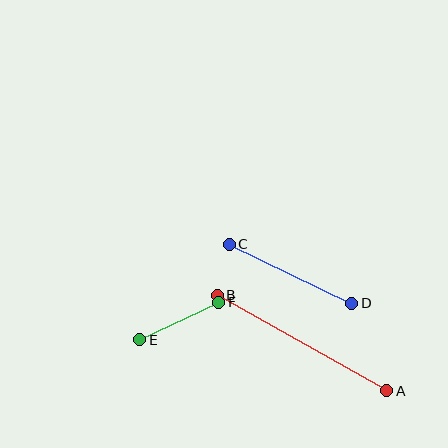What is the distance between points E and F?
The distance is approximately 88 pixels.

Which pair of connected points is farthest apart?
Points A and B are farthest apart.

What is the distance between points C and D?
The distance is approximately 136 pixels.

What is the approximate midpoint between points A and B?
The midpoint is at approximately (302, 343) pixels.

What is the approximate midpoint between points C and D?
The midpoint is at approximately (291, 274) pixels.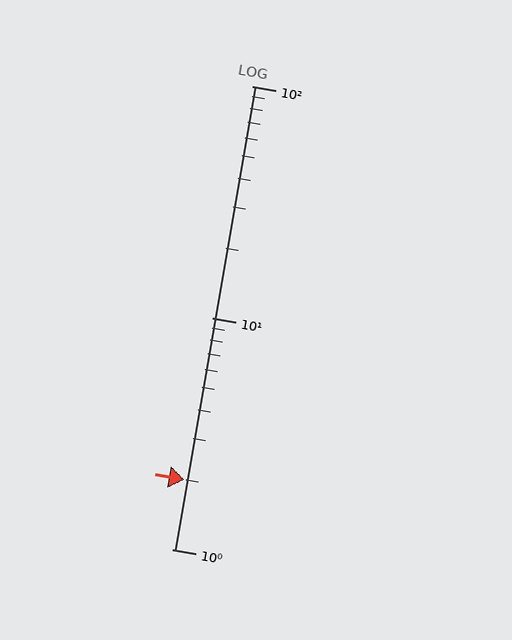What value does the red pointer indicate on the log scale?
The pointer indicates approximately 2.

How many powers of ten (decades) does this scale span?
The scale spans 2 decades, from 1 to 100.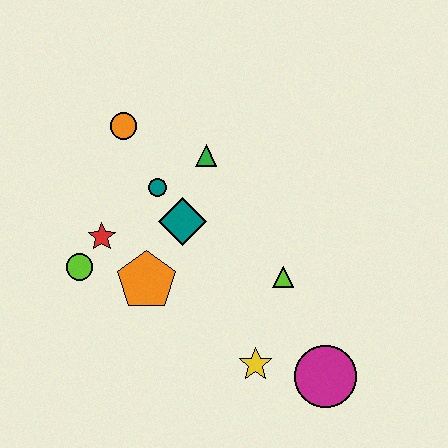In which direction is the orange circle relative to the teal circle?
The orange circle is above the teal circle.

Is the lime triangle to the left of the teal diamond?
No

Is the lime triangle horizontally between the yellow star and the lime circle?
No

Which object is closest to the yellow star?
The magenta circle is closest to the yellow star.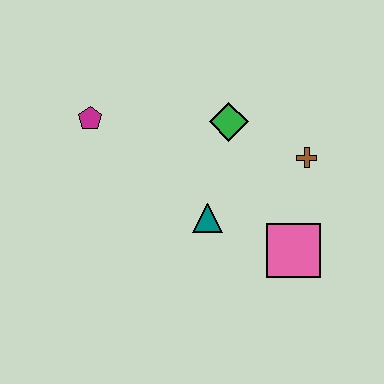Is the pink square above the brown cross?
No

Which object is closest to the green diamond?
The brown cross is closest to the green diamond.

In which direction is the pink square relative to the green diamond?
The pink square is below the green diamond.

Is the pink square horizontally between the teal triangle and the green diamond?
No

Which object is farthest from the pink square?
The magenta pentagon is farthest from the pink square.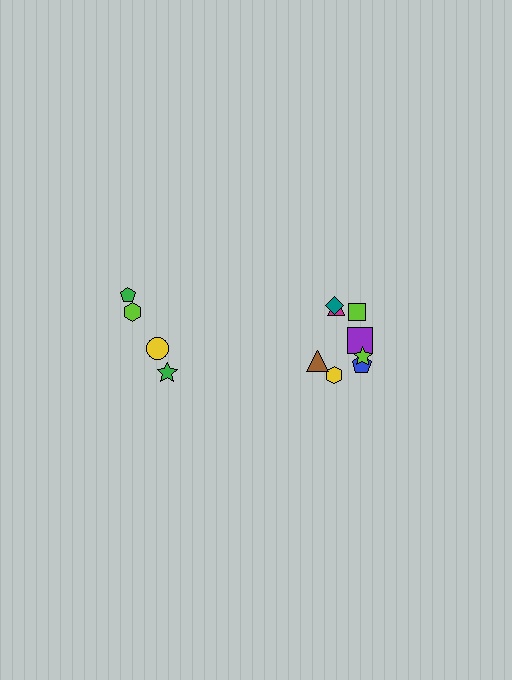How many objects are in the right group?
There are 8 objects.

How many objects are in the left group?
There are 5 objects.